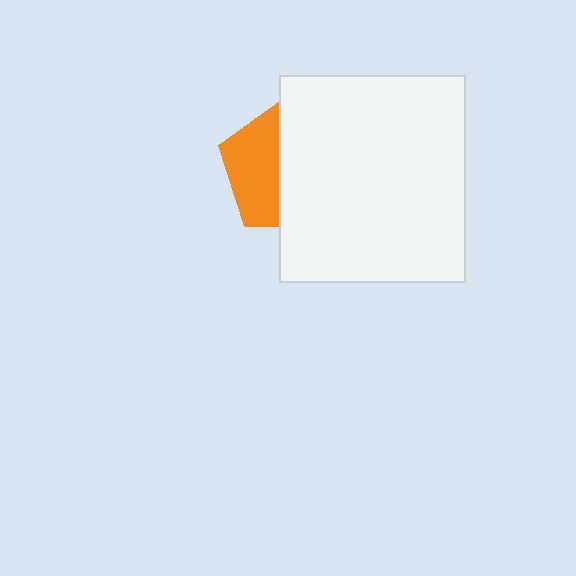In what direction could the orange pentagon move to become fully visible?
The orange pentagon could move left. That would shift it out from behind the white rectangle entirely.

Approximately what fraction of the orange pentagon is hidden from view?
Roughly 58% of the orange pentagon is hidden behind the white rectangle.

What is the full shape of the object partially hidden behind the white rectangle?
The partially hidden object is an orange pentagon.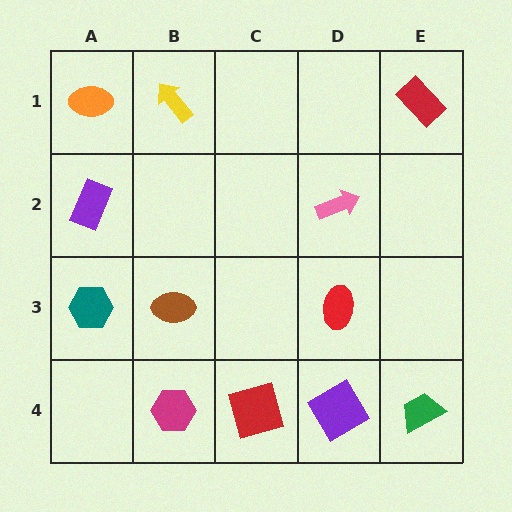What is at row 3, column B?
A brown ellipse.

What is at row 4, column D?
A purple diamond.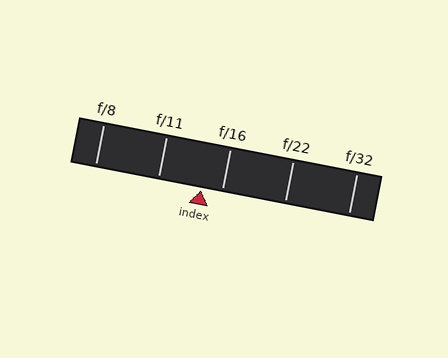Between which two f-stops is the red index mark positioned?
The index mark is between f/11 and f/16.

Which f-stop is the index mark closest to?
The index mark is closest to f/16.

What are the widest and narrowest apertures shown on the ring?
The widest aperture shown is f/8 and the narrowest is f/32.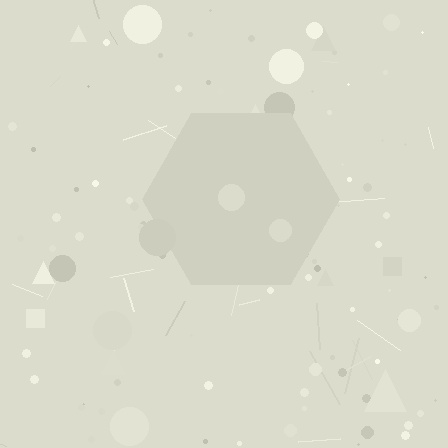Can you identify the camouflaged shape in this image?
The camouflaged shape is a hexagon.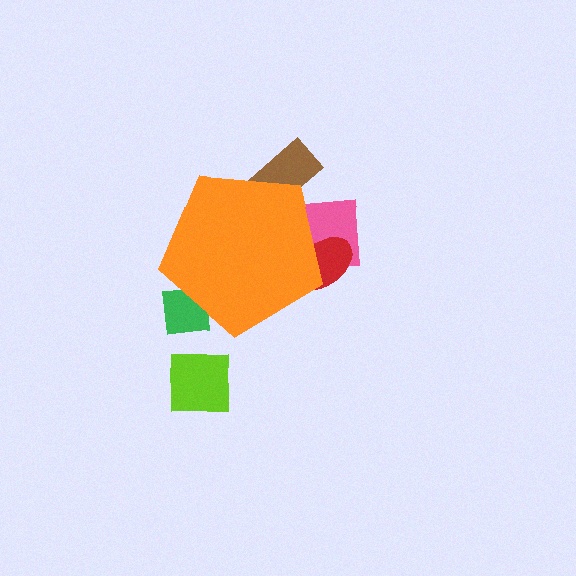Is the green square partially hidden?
Yes, the green square is partially hidden behind the orange pentagon.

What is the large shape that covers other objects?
An orange pentagon.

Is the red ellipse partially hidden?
Yes, the red ellipse is partially hidden behind the orange pentagon.